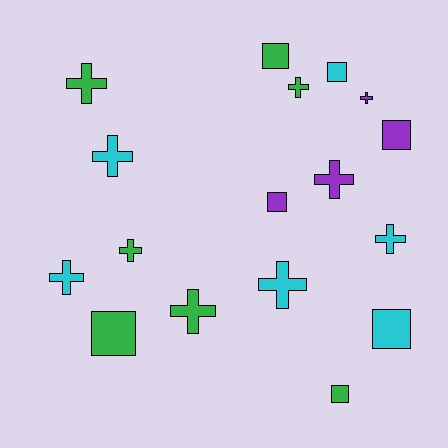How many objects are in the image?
There are 17 objects.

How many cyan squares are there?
There are 2 cyan squares.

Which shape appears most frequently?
Cross, with 10 objects.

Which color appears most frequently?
Green, with 7 objects.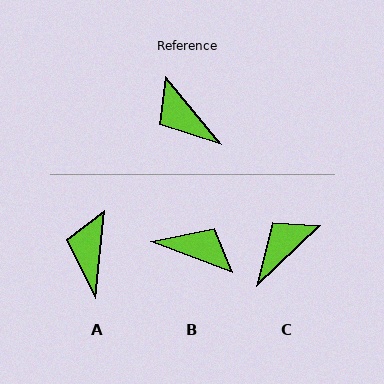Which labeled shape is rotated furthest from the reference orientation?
B, about 151 degrees away.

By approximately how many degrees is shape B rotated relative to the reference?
Approximately 151 degrees clockwise.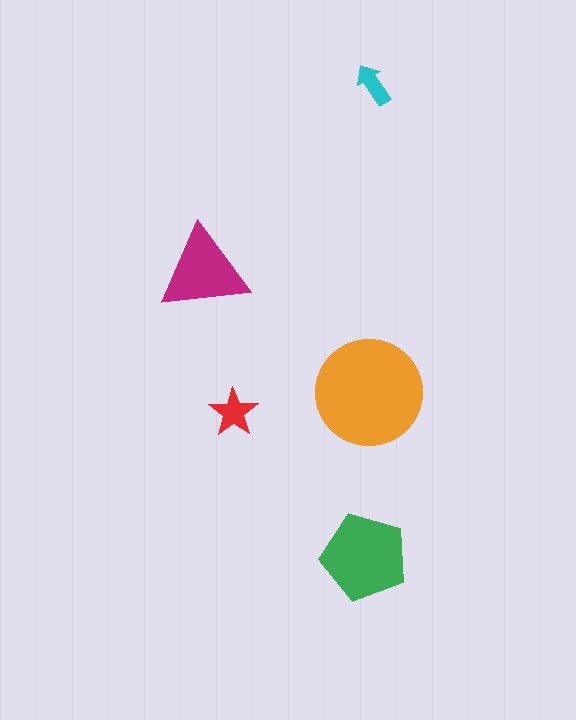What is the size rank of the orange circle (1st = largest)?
1st.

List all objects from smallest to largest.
The cyan arrow, the red star, the magenta triangle, the green pentagon, the orange circle.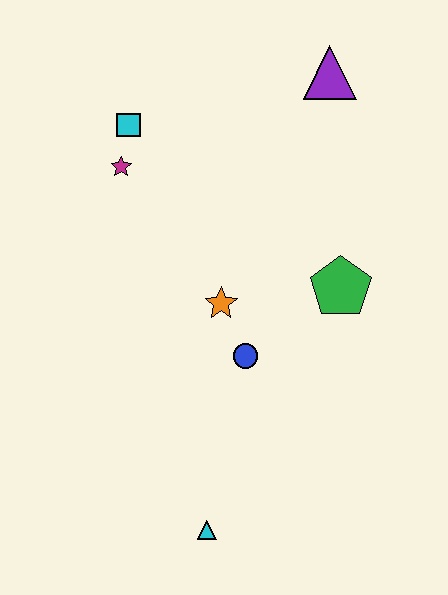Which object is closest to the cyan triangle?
The blue circle is closest to the cyan triangle.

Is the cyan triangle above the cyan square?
No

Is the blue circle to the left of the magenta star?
No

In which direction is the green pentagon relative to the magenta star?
The green pentagon is to the right of the magenta star.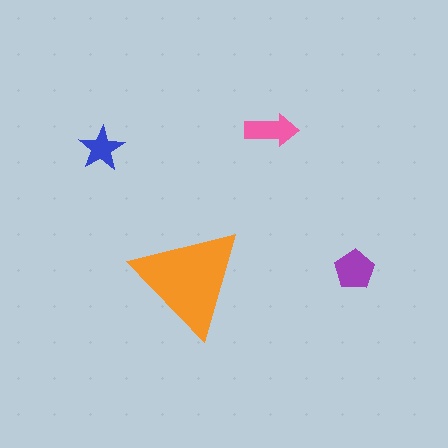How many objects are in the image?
There are 4 objects in the image.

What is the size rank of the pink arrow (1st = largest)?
3rd.